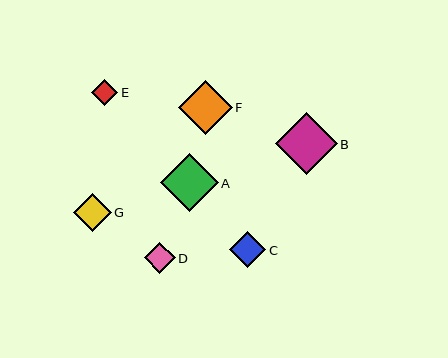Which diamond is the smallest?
Diamond E is the smallest with a size of approximately 26 pixels.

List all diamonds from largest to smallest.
From largest to smallest: B, A, F, G, C, D, E.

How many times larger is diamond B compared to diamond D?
Diamond B is approximately 2.0 times the size of diamond D.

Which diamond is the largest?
Diamond B is the largest with a size of approximately 62 pixels.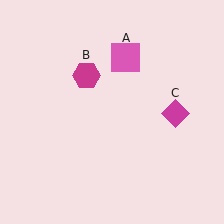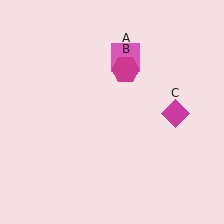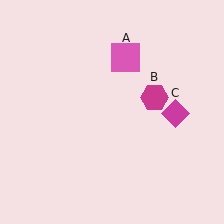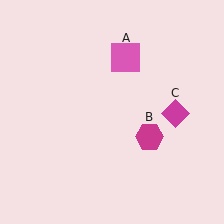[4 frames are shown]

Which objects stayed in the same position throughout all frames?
Pink square (object A) and magenta diamond (object C) remained stationary.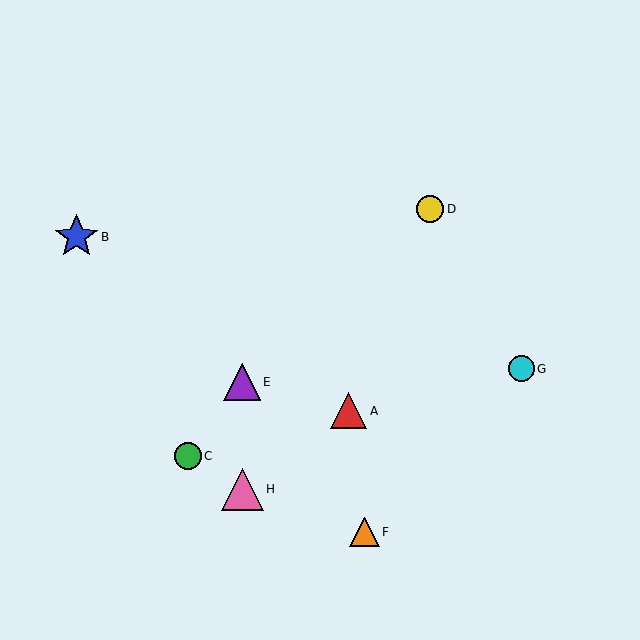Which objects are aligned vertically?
Objects E, H are aligned vertically.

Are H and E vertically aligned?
Yes, both are at x≈242.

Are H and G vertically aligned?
No, H is at x≈242 and G is at x≈521.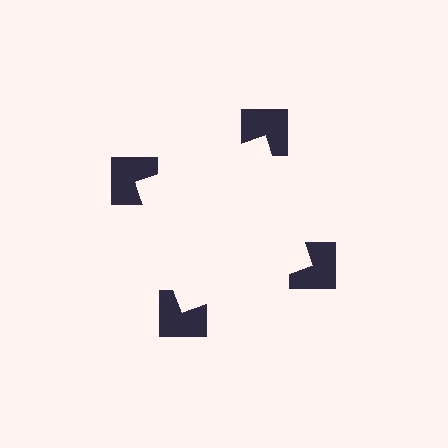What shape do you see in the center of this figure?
An illusory square — its edges are inferred from the aligned wedge cuts in the notched squares, not physically drawn.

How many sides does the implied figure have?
4 sides.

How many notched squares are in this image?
There are 4 — one at each vertex of the illusory square.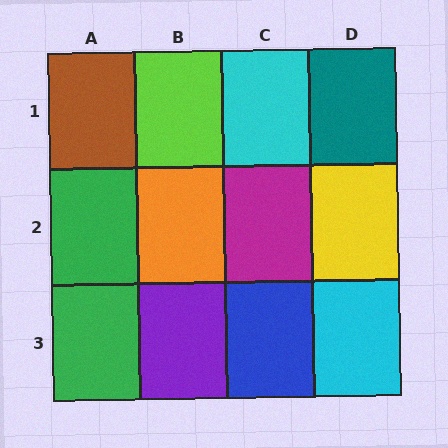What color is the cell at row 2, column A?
Green.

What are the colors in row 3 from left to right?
Green, purple, blue, cyan.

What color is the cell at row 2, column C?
Magenta.